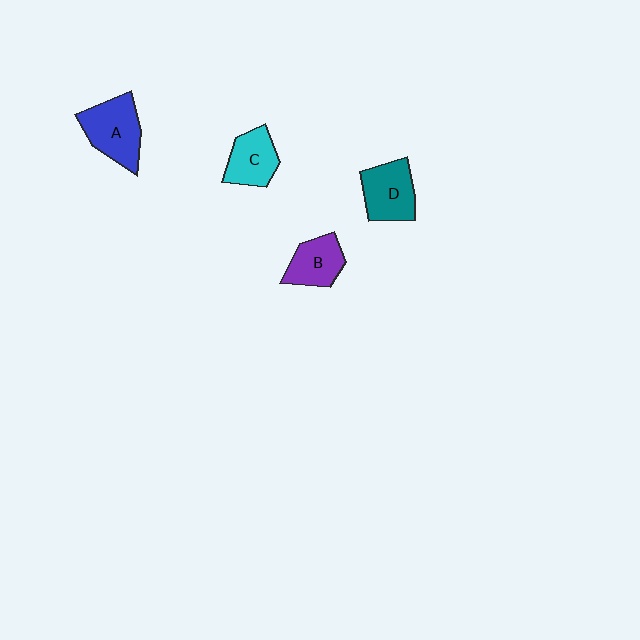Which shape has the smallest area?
Shape B (purple).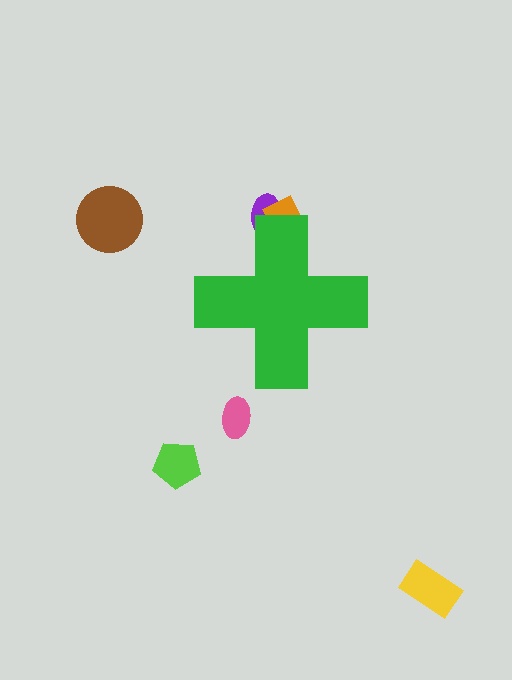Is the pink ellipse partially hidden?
No, the pink ellipse is fully visible.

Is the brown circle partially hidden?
No, the brown circle is fully visible.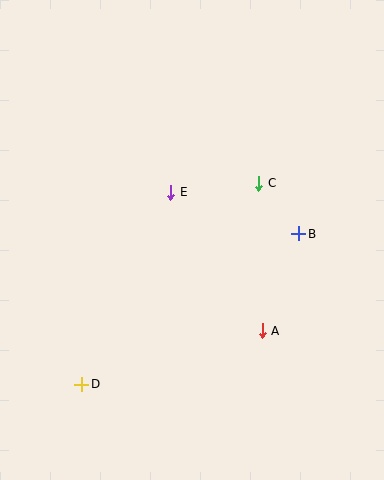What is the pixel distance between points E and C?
The distance between E and C is 88 pixels.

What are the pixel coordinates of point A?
Point A is at (262, 331).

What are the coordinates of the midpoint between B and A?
The midpoint between B and A is at (281, 282).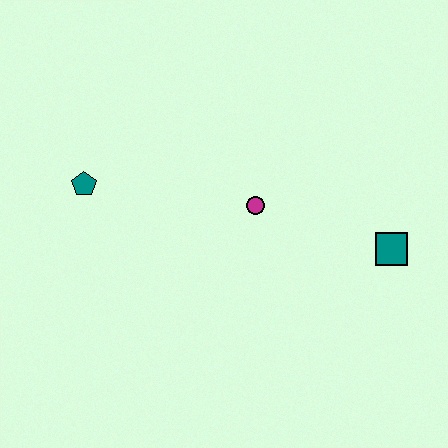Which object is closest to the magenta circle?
The teal square is closest to the magenta circle.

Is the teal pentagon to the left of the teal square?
Yes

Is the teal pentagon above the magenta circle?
Yes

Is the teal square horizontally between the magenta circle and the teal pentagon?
No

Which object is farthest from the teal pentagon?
The teal square is farthest from the teal pentagon.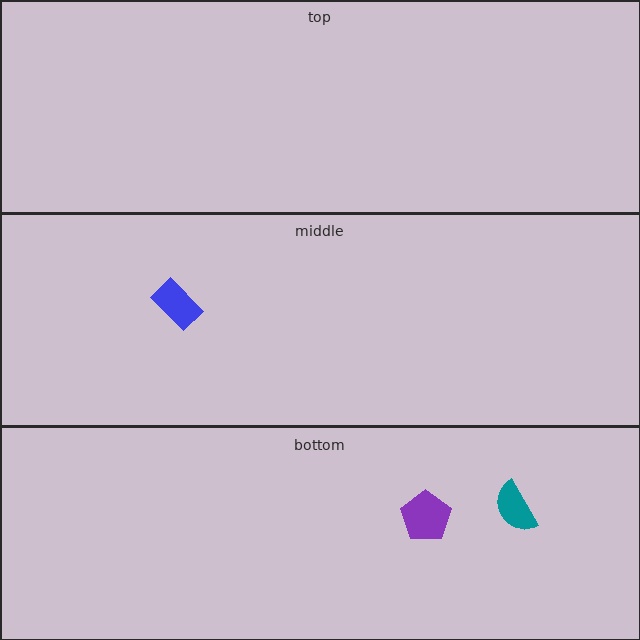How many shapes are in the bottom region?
2.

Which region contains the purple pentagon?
The bottom region.